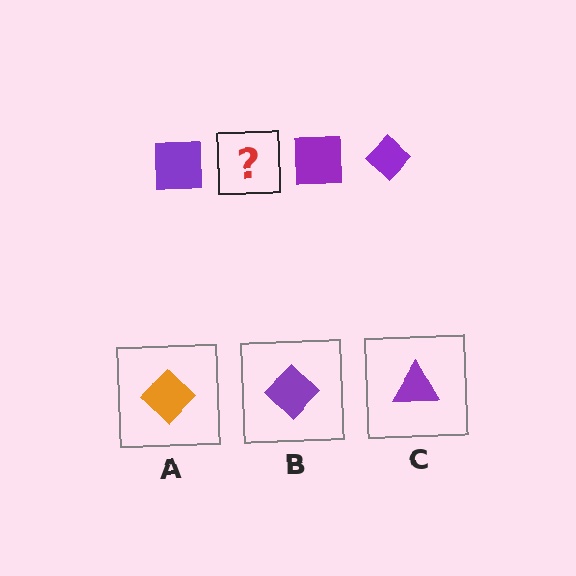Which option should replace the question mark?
Option B.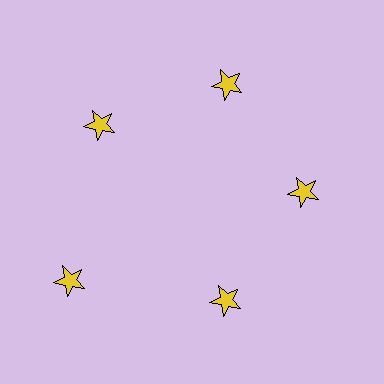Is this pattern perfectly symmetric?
No. The 5 yellow stars are arranged in a ring, but one element near the 8 o'clock position is pushed outward from the center, breaking the 5-fold rotational symmetry.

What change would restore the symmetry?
The symmetry would be restored by moving it inward, back onto the ring so that all 5 stars sit at equal angles and equal distance from the center.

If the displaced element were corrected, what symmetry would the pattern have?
It would have 5-fold rotational symmetry — the pattern would map onto itself every 72 degrees.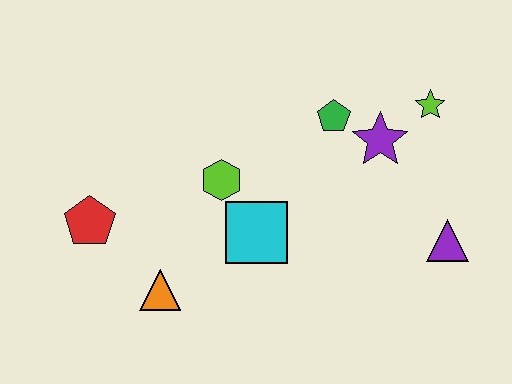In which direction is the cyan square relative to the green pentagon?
The cyan square is below the green pentagon.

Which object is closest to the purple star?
The green pentagon is closest to the purple star.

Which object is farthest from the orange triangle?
The lime star is farthest from the orange triangle.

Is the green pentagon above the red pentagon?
Yes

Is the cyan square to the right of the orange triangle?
Yes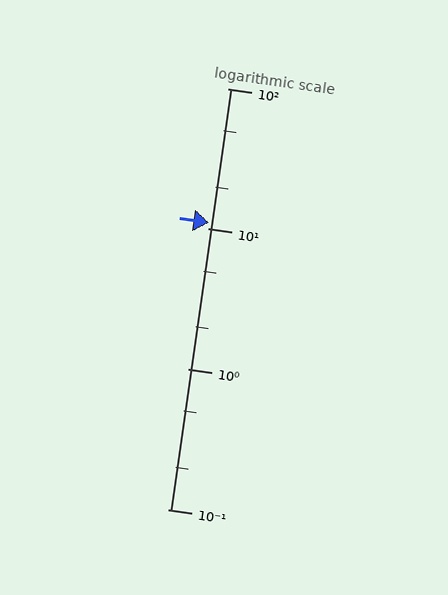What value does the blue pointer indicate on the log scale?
The pointer indicates approximately 11.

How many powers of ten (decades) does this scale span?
The scale spans 3 decades, from 0.1 to 100.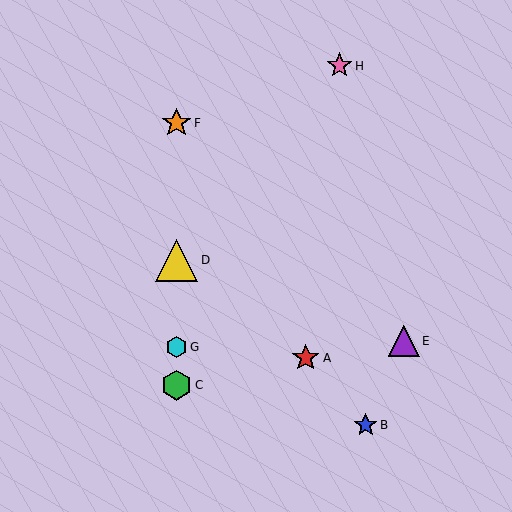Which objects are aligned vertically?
Objects C, D, F, G are aligned vertically.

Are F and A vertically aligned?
No, F is at x≈177 and A is at x≈306.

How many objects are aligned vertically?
4 objects (C, D, F, G) are aligned vertically.